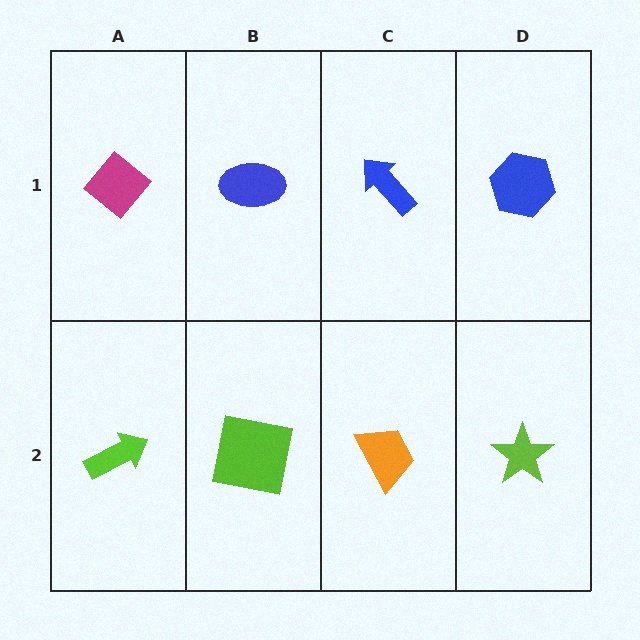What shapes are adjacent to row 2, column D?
A blue hexagon (row 1, column D), an orange trapezoid (row 2, column C).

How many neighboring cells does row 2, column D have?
2.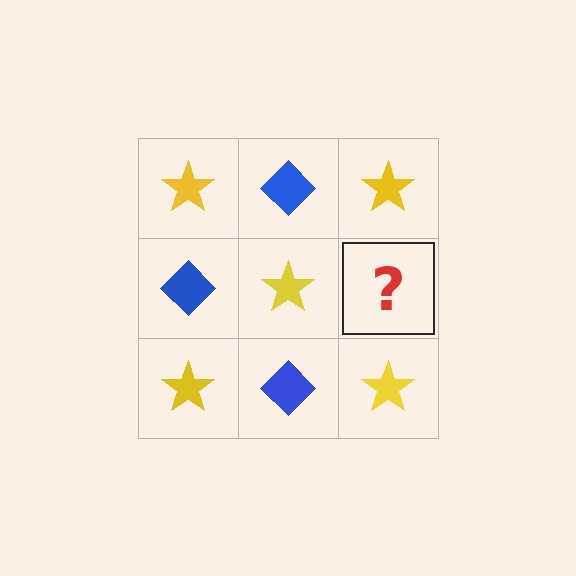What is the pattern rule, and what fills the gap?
The rule is that it alternates yellow star and blue diamond in a checkerboard pattern. The gap should be filled with a blue diamond.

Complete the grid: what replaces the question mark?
The question mark should be replaced with a blue diamond.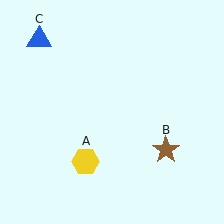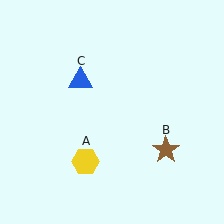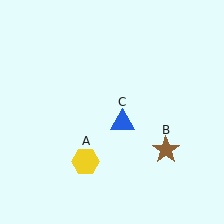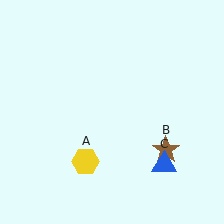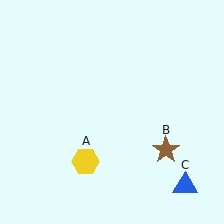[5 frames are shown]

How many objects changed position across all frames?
1 object changed position: blue triangle (object C).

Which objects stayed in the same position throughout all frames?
Yellow hexagon (object A) and brown star (object B) remained stationary.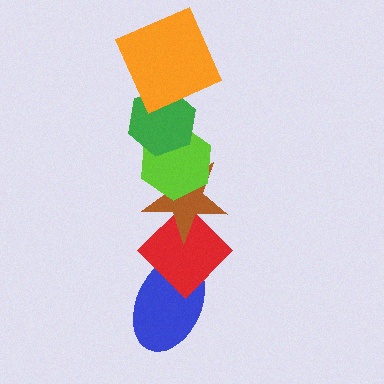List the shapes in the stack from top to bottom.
From top to bottom: the orange square, the green hexagon, the lime hexagon, the brown star, the red diamond, the blue ellipse.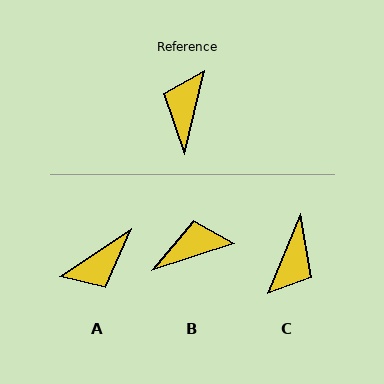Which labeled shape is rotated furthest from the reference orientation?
C, about 171 degrees away.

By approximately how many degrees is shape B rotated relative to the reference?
Approximately 58 degrees clockwise.